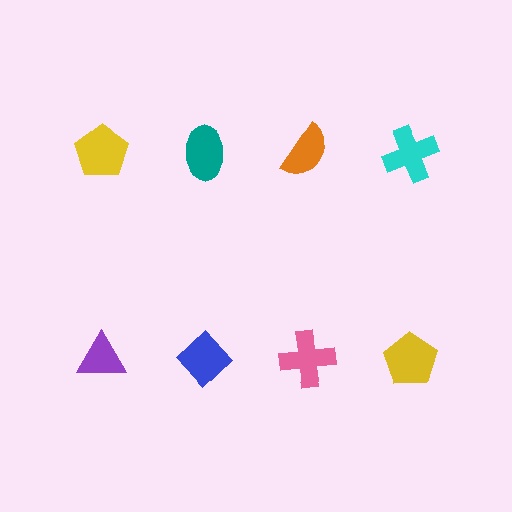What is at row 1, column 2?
A teal ellipse.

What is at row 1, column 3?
An orange semicircle.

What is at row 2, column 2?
A blue diamond.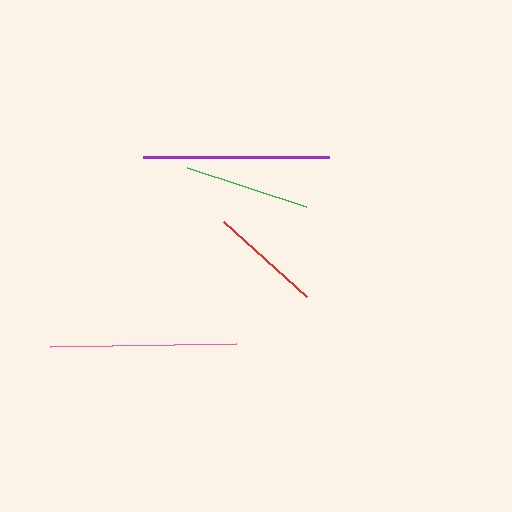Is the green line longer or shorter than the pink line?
The pink line is longer than the green line.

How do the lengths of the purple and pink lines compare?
The purple and pink lines are approximately the same length.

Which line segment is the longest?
The purple line is the longest at approximately 186 pixels.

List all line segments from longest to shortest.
From longest to shortest: purple, pink, green, red.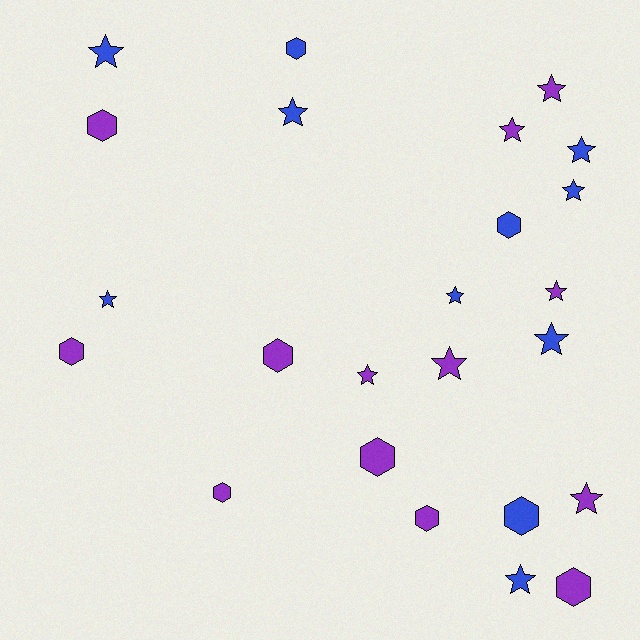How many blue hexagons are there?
There are 3 blue hexagons.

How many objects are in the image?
There are 24 objects.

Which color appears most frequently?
Purple, with 13 objects.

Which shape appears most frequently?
Star, with 14 objects.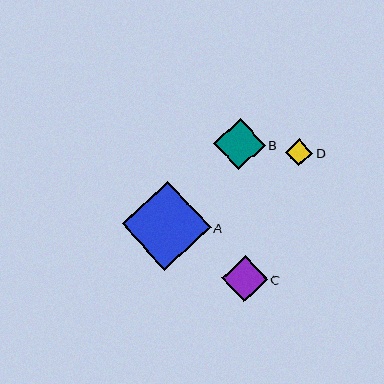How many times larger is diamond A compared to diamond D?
Diamond A is approximately 3.3 times the size of diamond D.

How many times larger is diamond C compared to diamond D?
Diamond C is approximately 1.7 times the size of diamond D.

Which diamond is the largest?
Diamond A is the largest with a size of approximately 89 pixels.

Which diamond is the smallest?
Diamond D is the smallest with a size of approximately 27 pixels.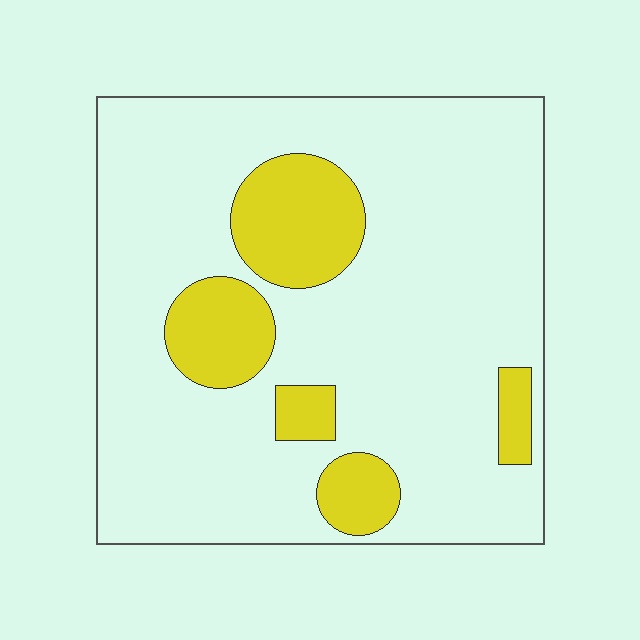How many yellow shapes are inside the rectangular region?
5.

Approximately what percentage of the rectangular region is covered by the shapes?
Approximately 20%.